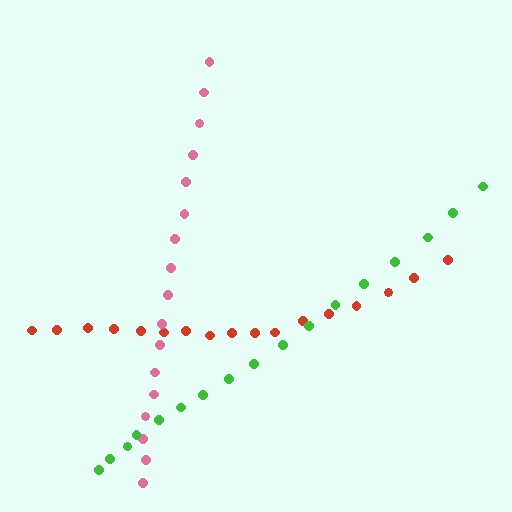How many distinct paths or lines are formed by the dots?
There are 3 distinct paths.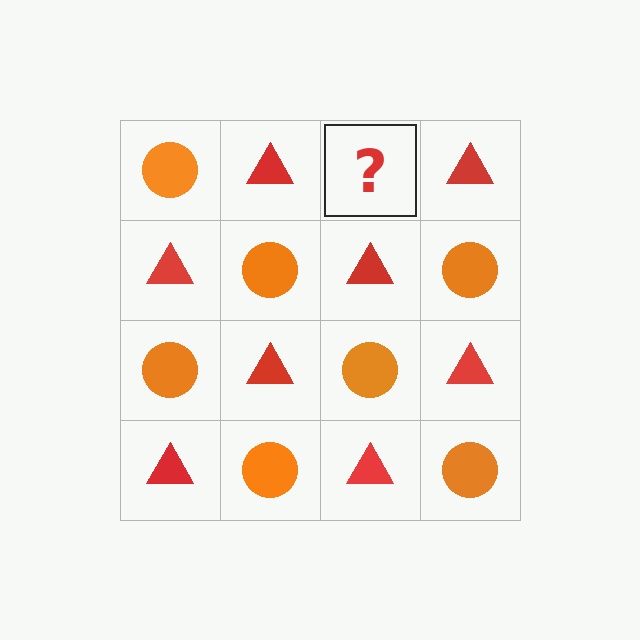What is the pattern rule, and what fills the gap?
The rule is that it alternates orange circle and red triangle in a checkerboard pattern. The gap should be filled with an orange circle.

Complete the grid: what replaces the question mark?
The question mark should be replaced with an orange circle.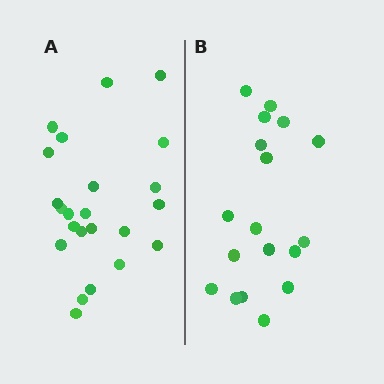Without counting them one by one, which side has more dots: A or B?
Region A (the left region) has more dots.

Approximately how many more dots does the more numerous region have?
Region A has about 5 more dots than region B.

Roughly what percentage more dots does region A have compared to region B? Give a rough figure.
About 30% more.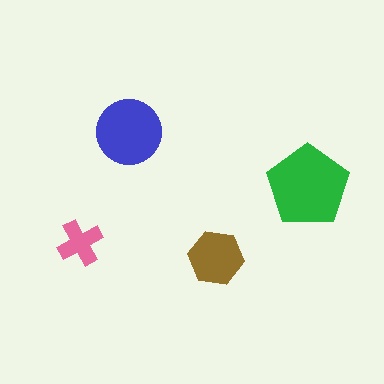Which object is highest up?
The blue circle is topmost.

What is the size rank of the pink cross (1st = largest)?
4th.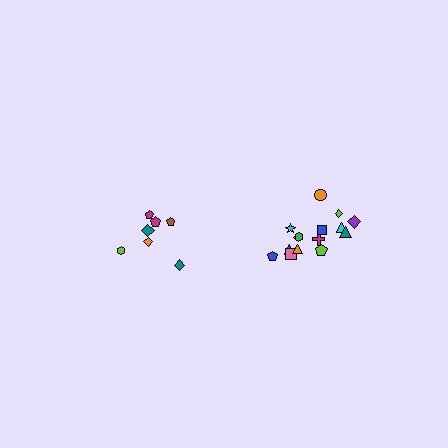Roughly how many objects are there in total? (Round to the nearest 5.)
Roughly 20 objects in total.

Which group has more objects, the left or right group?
The right group.